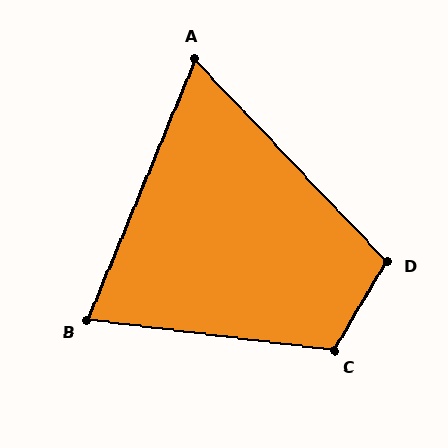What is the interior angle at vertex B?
Approximately 75 degrees (acute).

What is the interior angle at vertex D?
Approximately 105 degrees (obtuse).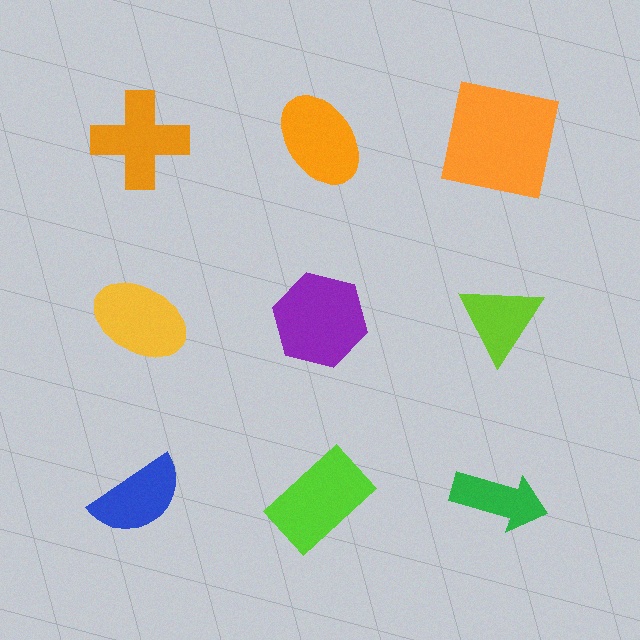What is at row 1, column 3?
An orange square.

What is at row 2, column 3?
A lime triangle.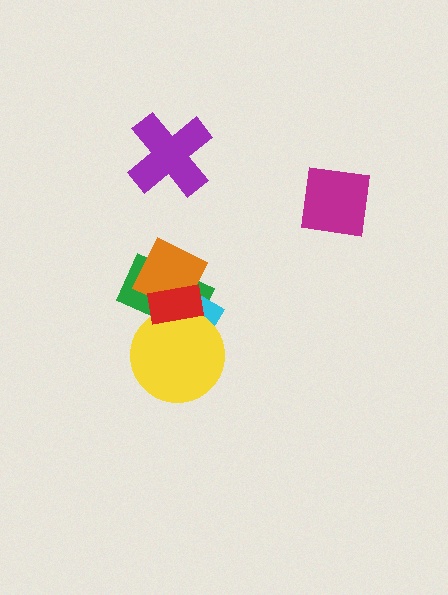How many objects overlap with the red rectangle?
4 objects overlap with the red rectangle.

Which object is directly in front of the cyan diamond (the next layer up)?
The orange square is directly in front of the cyan diamond.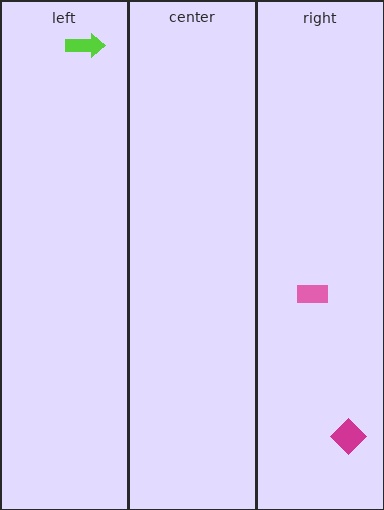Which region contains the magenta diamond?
The right region.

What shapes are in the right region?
The magenta diamond, the pink rectangle.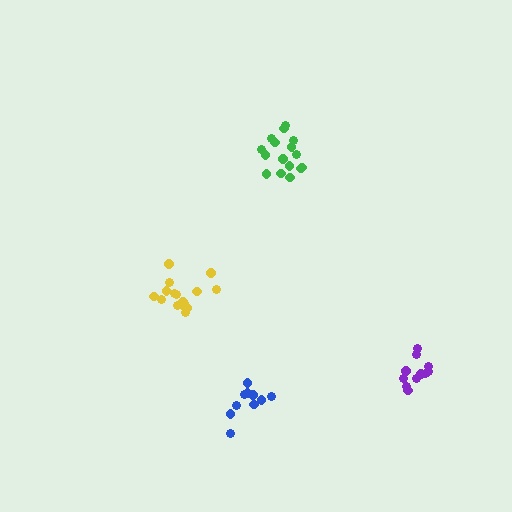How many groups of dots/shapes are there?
There are 4 groups.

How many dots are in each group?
Group 1: 10 dots, Group 2: 16 dots, Group 3: 11 dots, Group 4: 16 dots (53 total).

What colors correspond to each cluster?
The clusters are colored: blue, green, purple, yellow.